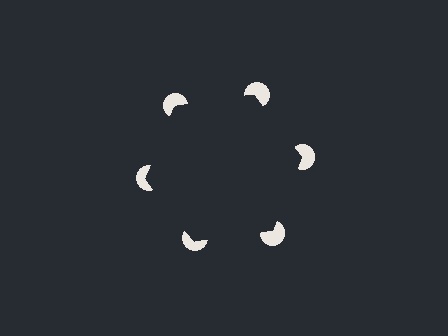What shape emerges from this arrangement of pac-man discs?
An illusory hexagon — its edges are inferred from the aligned wedge cuts in the pac-man discs, not physically drawn.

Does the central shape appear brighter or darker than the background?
It typically appears slightly darker than the background, even though no actual brightness change is drawn.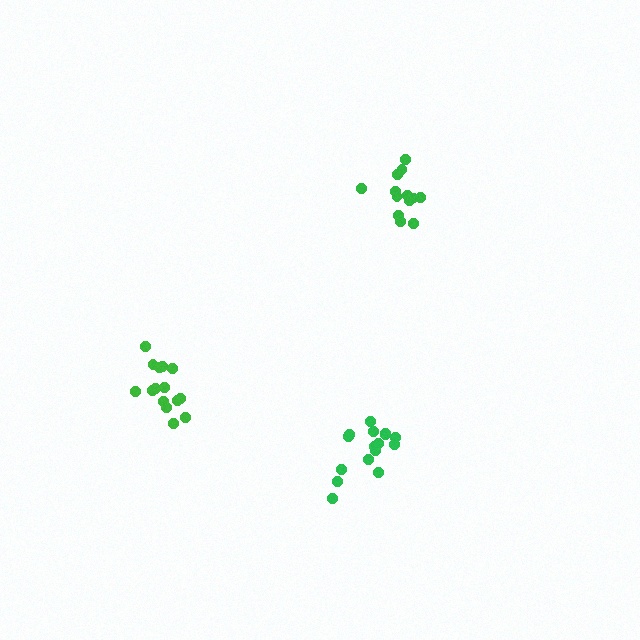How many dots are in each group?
Group 1: 13 dots, Group 2: 15 dots, Group 3: 16 dots (44 total).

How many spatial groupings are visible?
There are 3 spatial groupings.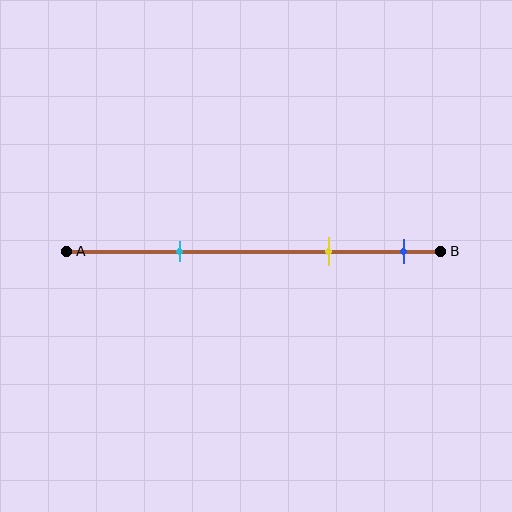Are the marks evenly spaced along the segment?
No, the marks are not evenly spaced.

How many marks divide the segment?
There are 3 marks dividing the segment.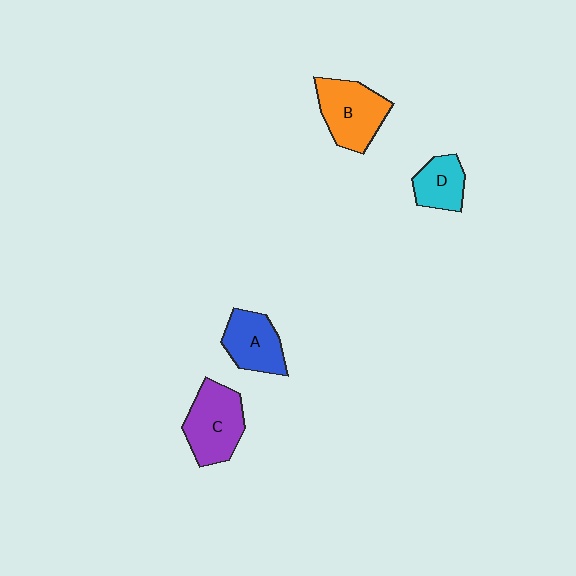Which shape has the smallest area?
Shape D (cyan).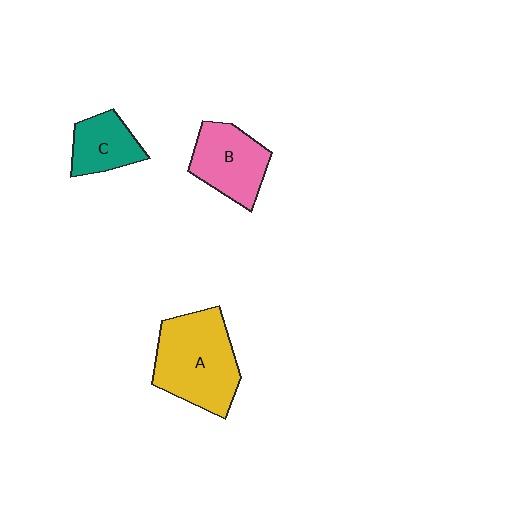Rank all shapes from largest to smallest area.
From largest to smallest: A (yellow), B (pink), C (teal).